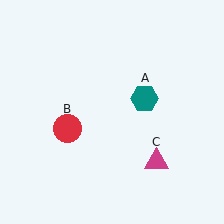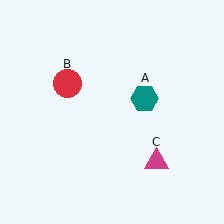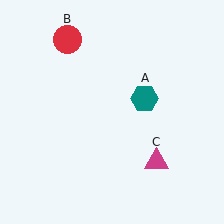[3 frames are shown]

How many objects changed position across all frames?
1 object changed position: red circle (object B).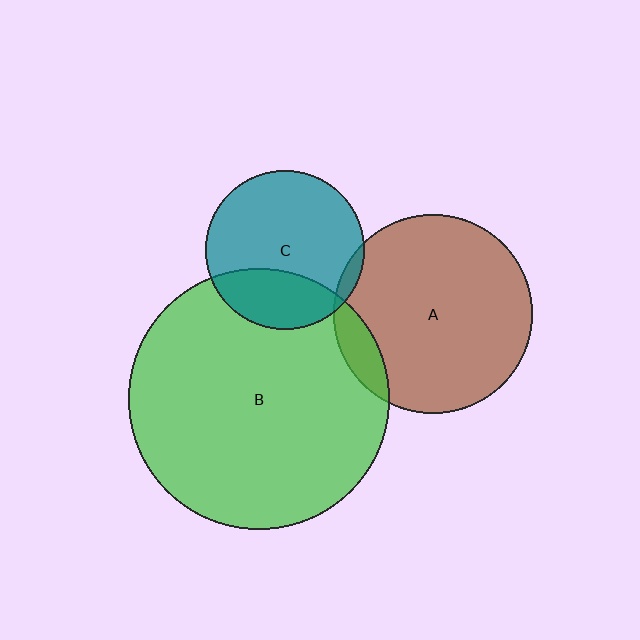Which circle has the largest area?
Circle B (green).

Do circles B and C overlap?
Yes.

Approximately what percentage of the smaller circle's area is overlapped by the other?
Approximately 30%.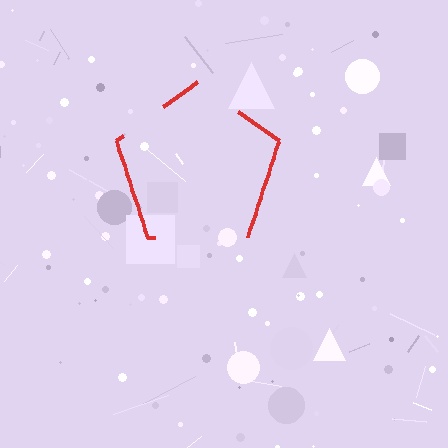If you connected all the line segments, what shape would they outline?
They would outline a pentagon.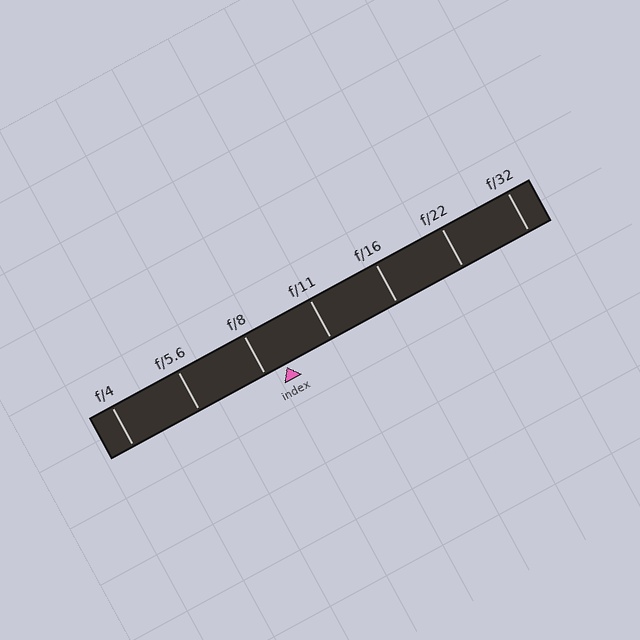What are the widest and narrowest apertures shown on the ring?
The widest aperture shown is f/4 and the narrowest is f/32.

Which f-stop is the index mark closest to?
The index mark is closest to f/8.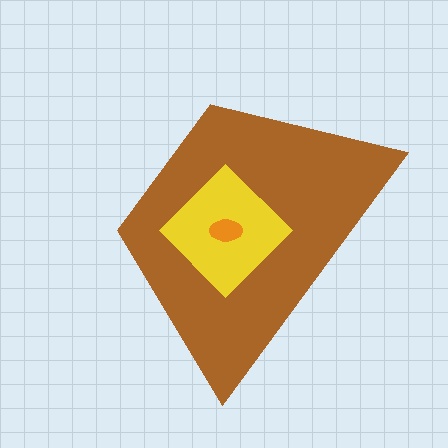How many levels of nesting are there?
3.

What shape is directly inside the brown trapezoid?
The yellow diamond.